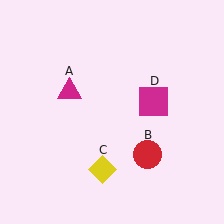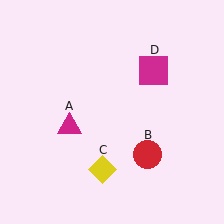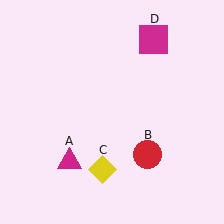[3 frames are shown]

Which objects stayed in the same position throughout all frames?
Red circle (object B) and yellow diamond (object C) remained stationary.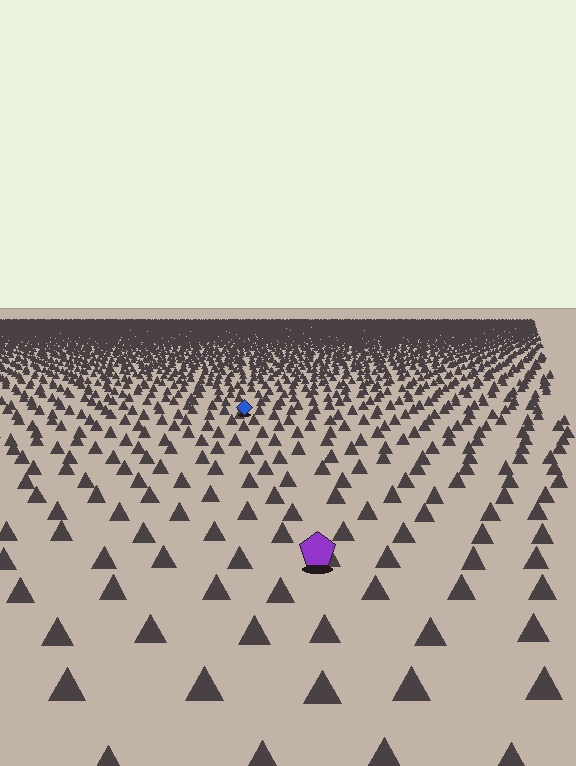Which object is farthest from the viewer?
The blue diamond is farthest from the viewer. It appears smaller and the ground texture around it is denser.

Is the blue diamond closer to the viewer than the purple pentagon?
No. The purple pentagon is closer — you can tell from the texture gradient: the ground texture is coarser near it.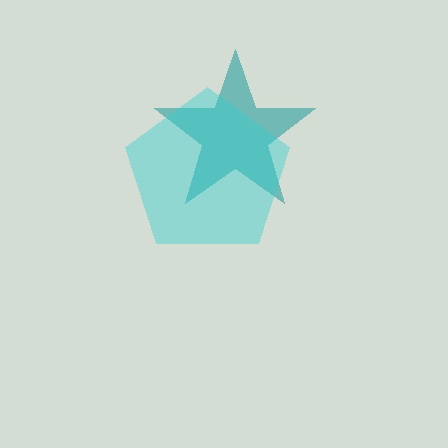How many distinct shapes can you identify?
There are 2 distinct shapes: a teal star, a cyan pentagon.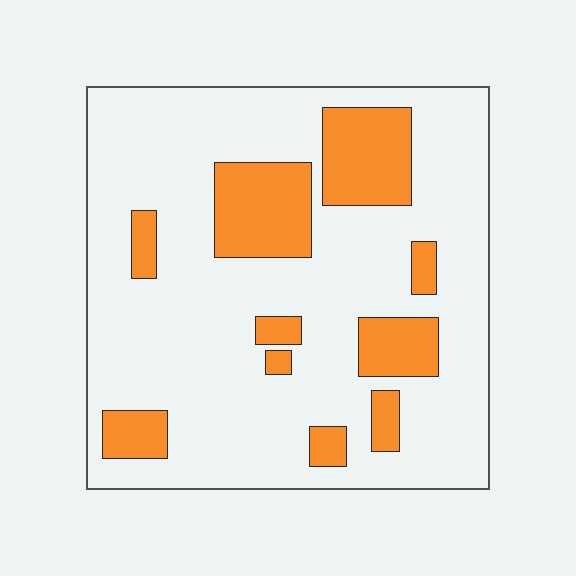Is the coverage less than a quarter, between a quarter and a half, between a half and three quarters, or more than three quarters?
Less than a quarter.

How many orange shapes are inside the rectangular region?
10.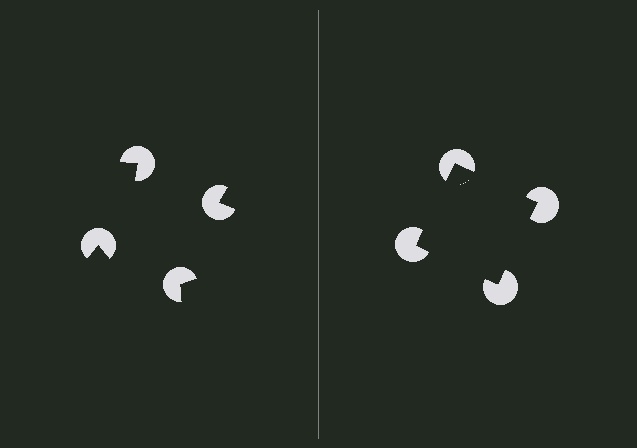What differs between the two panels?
The pac-man discs are positioned identically on both sides; only the wedge orientations differ. On the right they align to a square; on the left they are misaligned.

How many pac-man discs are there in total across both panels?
8 — 4 on each side.